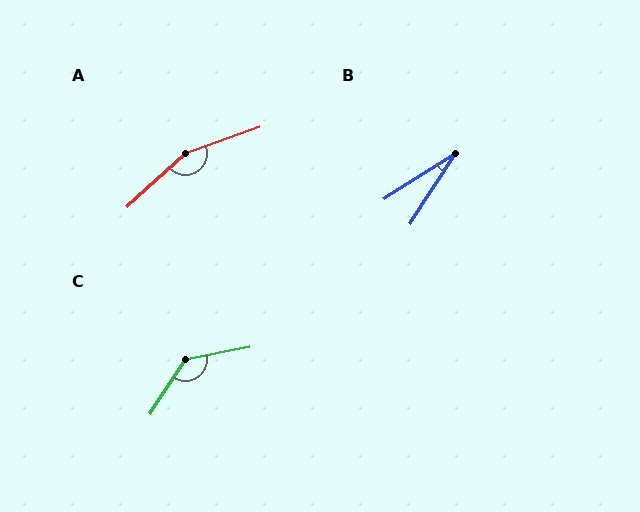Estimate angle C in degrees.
Approximately 134 degrees.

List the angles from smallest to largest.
B (25°), C (134°), A (157°).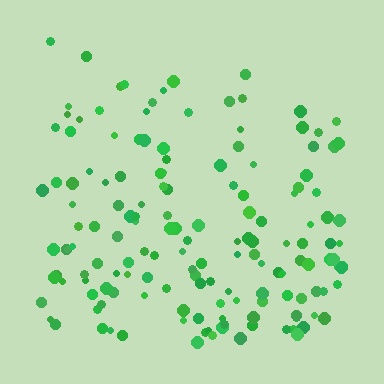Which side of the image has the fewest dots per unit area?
The top.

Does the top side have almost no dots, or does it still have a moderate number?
Still a moderate number, just noticeably fewer than the bottom.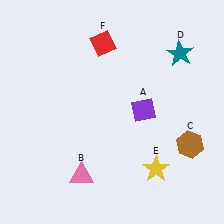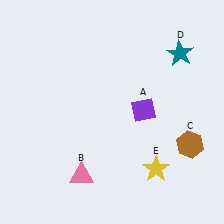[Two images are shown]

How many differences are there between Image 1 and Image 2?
There is 1 difference between the two images.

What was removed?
The red diamond (F) was removed in Image 2.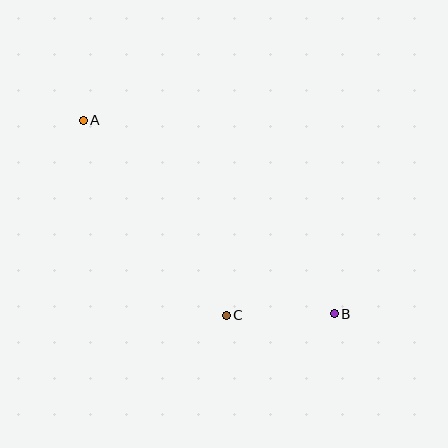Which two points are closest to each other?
Points B and C are closest to each other.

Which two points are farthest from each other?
Points A and B are farthest from each other.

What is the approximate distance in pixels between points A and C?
The distance between A and C is approximately 242 pixels.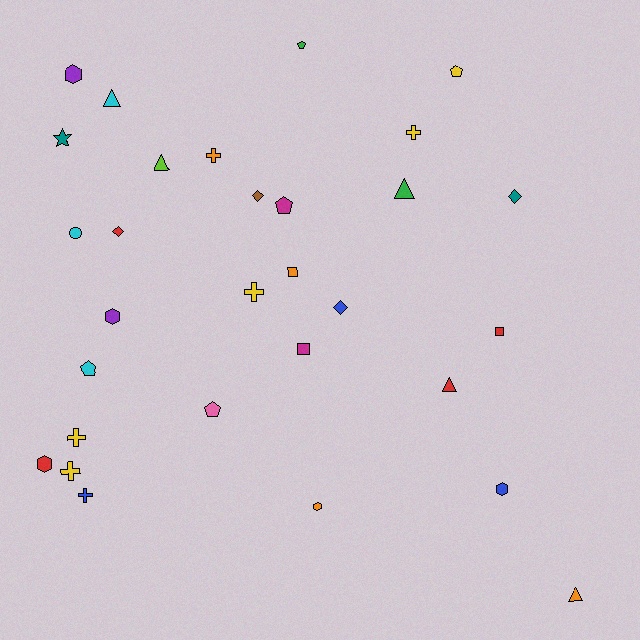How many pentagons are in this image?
There are 5 pentagons.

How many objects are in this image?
There are 30 objects.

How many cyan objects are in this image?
There are 3 cyan objects.